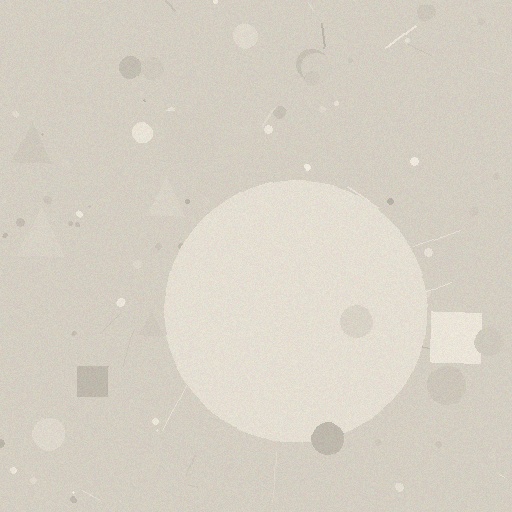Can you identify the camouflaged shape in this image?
The camouflaged shape is a circle.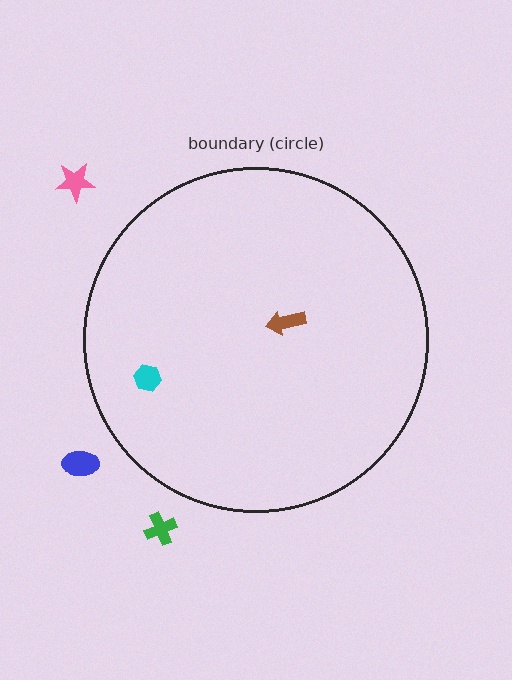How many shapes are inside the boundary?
2 inside, 3 outside.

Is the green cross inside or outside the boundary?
Outside.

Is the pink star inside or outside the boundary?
Outside.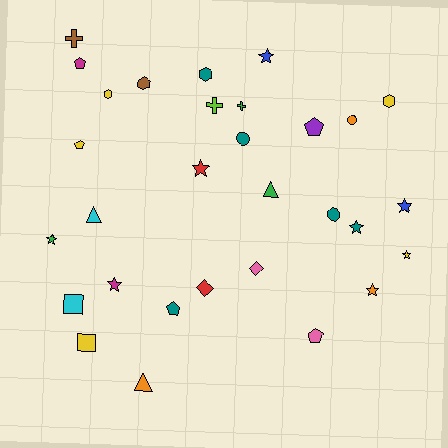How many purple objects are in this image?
There is 1 purple object.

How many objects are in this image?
There are 30 objects.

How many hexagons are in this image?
There are 4 hexagons.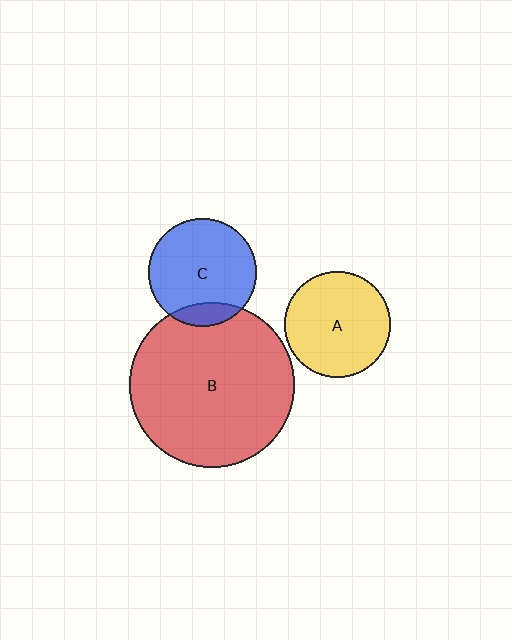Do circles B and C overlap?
Yes.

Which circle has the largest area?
Circle B (red).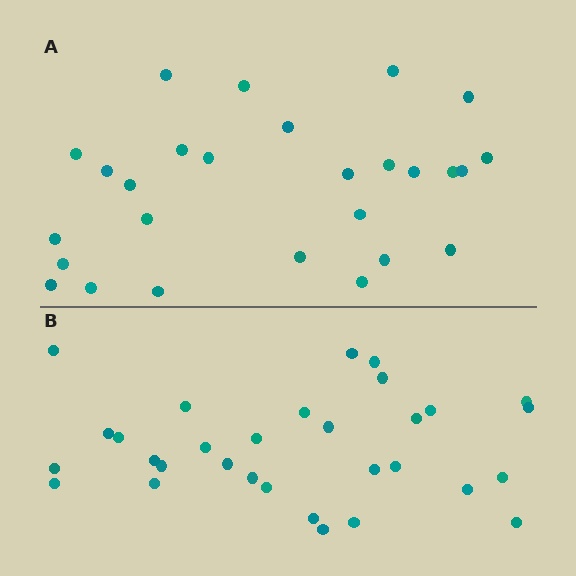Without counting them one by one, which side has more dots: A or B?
Region B (the bottom region) has more dots.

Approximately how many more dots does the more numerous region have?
Region B has about 4 more dots than region A.